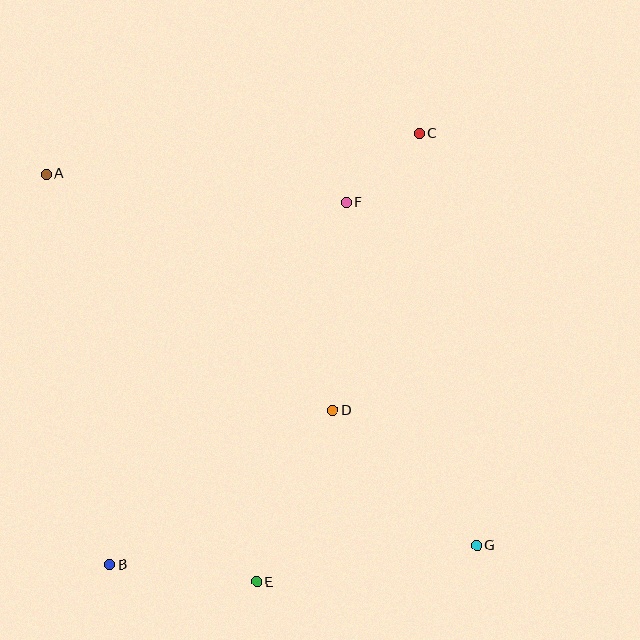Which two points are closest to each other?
Points C and F are closest to each other.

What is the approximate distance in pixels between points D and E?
The distance between D and E is approximately 188 pixels.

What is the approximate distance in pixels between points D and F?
The distance between D and F is approximately 208 pixels.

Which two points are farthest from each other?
Points A and G are farthest from each other.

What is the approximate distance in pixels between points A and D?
The distance between A and D is approximately 371 pixels.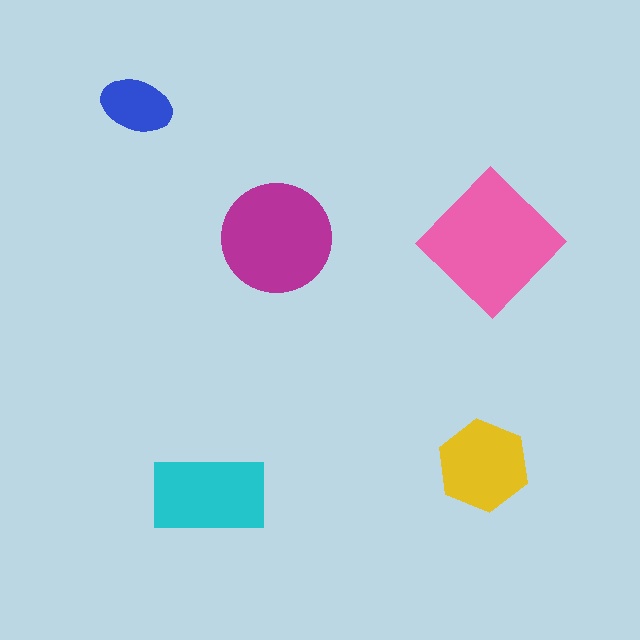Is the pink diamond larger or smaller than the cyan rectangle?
Larger.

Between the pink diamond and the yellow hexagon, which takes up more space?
The pink diamond.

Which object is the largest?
The pink diamond.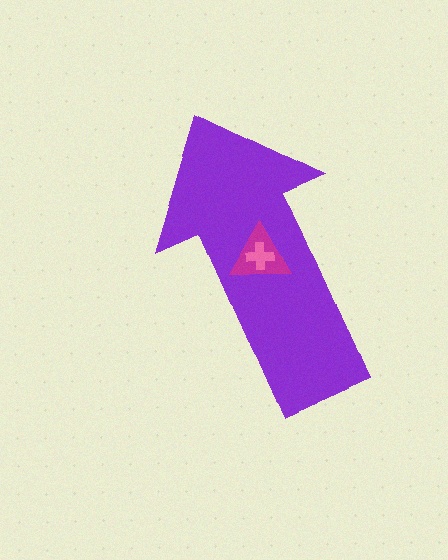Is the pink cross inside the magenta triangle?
Yes.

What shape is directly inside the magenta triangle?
The pink cross.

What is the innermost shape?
The pink cross.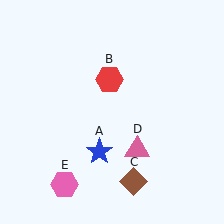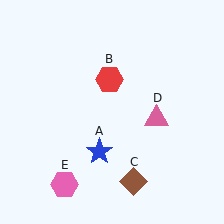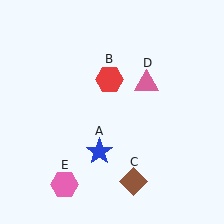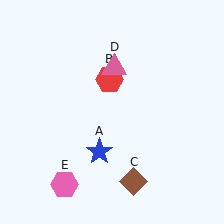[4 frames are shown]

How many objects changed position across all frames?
1 object changed position: pink triangle (object D).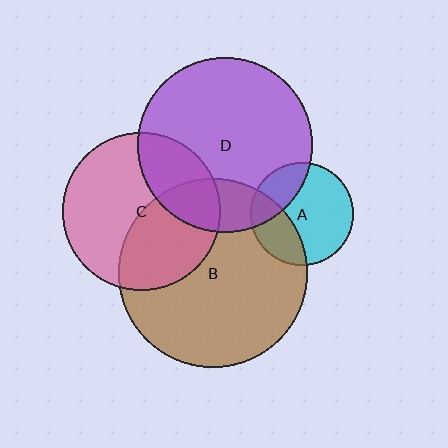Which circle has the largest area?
Circle B (brown).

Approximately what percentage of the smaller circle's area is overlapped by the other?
Approximately 40%.